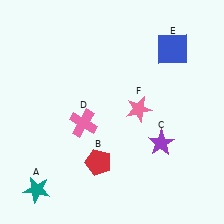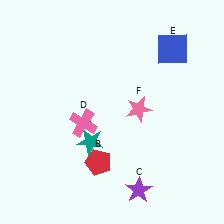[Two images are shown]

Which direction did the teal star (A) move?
The teal star (A) moved right.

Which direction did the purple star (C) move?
The purple star (C) moved down.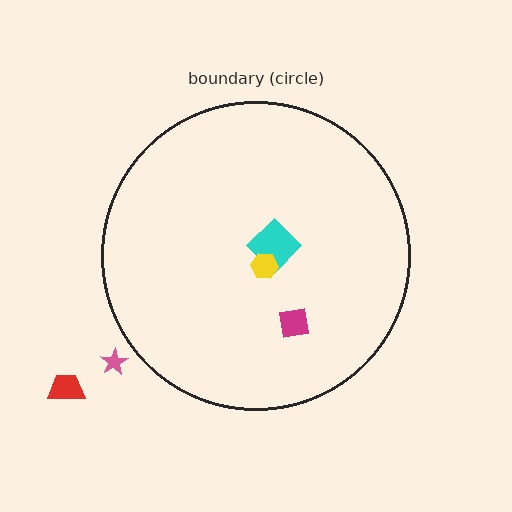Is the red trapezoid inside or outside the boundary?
Outside.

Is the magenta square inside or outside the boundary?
Inside.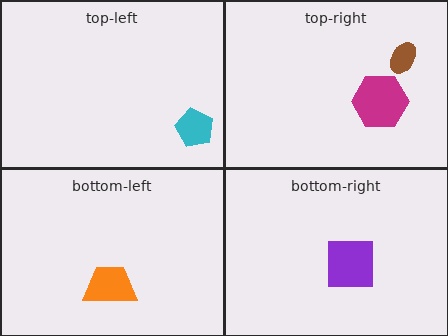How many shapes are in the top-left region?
1.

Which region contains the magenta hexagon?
The top-right region.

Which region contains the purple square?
The bottom-right region.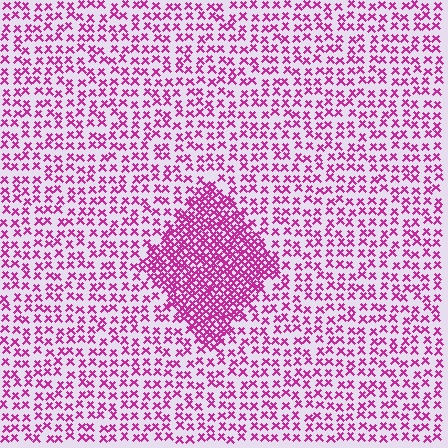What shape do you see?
I see a diamond.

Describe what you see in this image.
The image contains small magenta elements arranged at two different densities. A diamond-shaped region is visible where the elements are more densely packed than the surrounding area.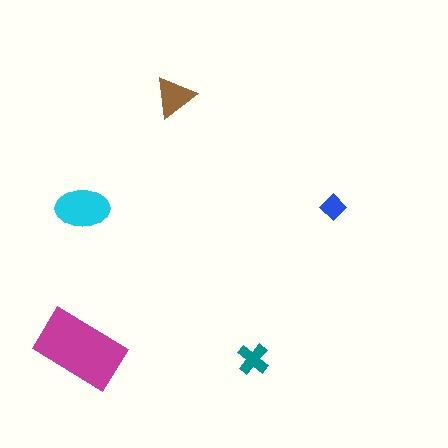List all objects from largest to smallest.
The magenta rectangle, the cyan ellipse, the brown triangle, the teal cross, the blue diamond.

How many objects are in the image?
There are 5 objects in the image.